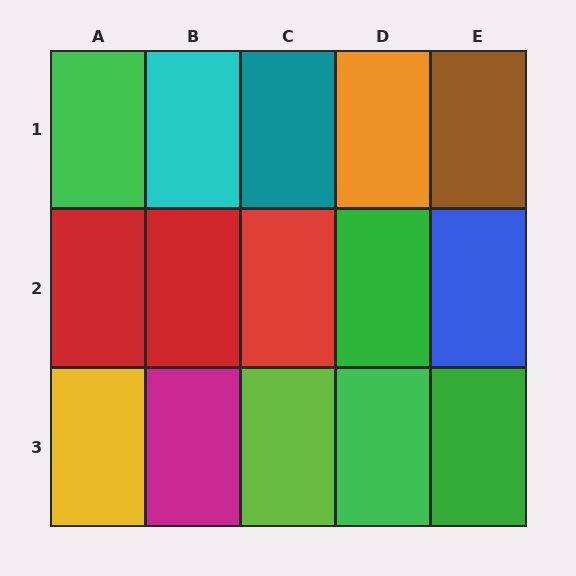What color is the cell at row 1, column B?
Cyan.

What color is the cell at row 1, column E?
Brown.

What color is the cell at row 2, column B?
Red.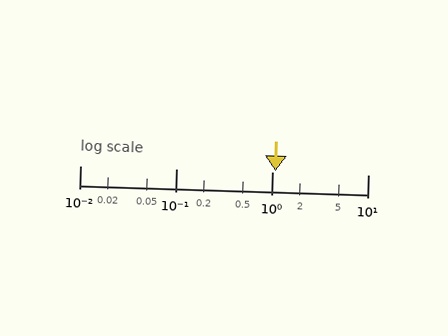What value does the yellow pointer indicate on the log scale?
The pointer indicates approximately 1.1.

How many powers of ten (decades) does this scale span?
The scale spans 3 decades, from 0.01 to 10.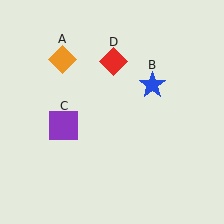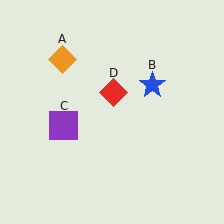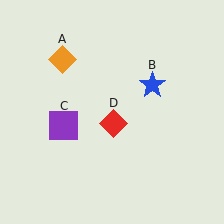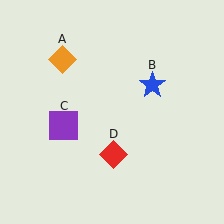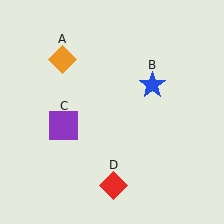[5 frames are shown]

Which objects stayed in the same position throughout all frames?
Orange diamond (object A) and blue star (object B) and purple square (object C) remained stationary.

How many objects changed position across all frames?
1 object changed position: red diamond (object D).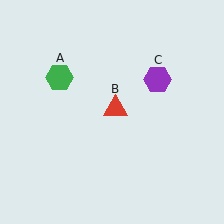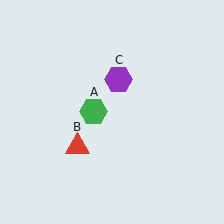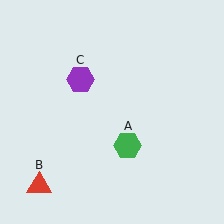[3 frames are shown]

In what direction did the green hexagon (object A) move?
The green hexagon (object A) moved down and to the right.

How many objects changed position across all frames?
3 objects changed position: green hexagon (object A), red triangle (object B), purple hexagon (object C).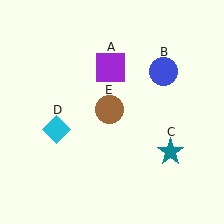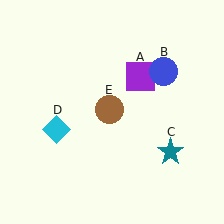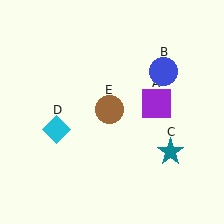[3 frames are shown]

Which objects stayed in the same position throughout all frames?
Blue circle (object B) and teal star (object C) and cyan diamond (object D) and brown circle (object E) remained stationary.